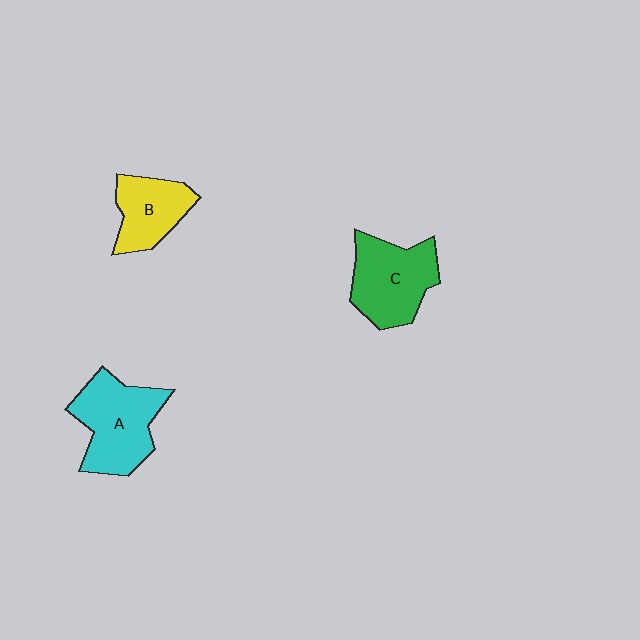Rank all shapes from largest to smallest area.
From largest to smallest: A (cyan), C (green), B (yellow).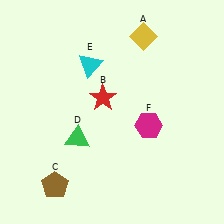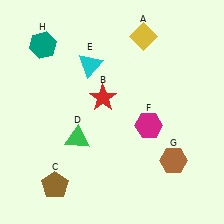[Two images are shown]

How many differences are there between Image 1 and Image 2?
There are 2 differences between the two images.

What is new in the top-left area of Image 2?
A teal hexagon (H) was added in the top-left area of Image 2.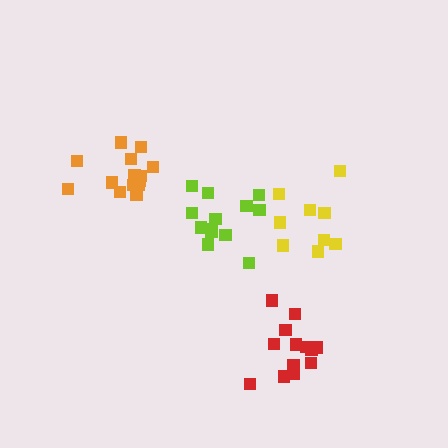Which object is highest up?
The orange cluster is topmost.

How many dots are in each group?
Group 1: 15 dots, Group 2: 9 dots, Group 3: 13 dots, Group 4: 13 dots (50 total).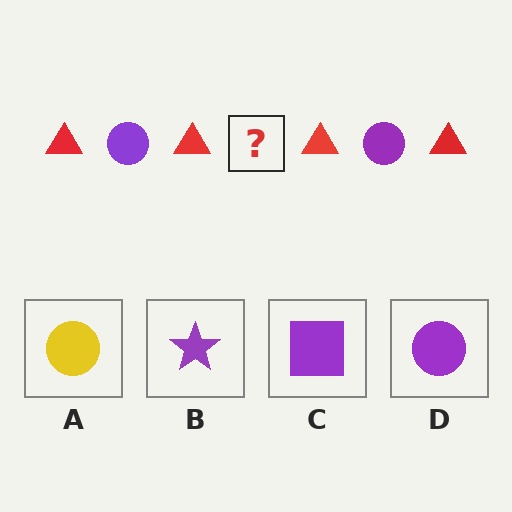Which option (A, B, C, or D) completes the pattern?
D.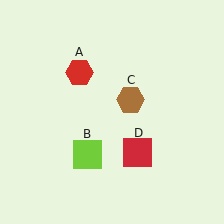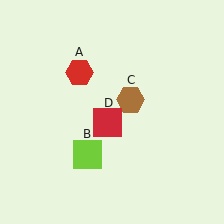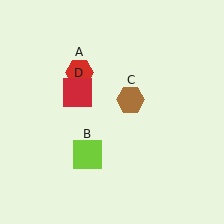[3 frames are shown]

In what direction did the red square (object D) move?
The red square (object D) moved up and to the left.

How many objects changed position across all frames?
1 object changed position: red square (object D).